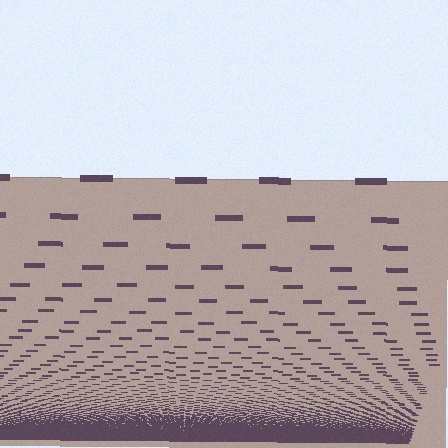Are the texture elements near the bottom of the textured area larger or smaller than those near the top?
Smaller. The gradient is inverted — elements near the bottom are smaller and denser.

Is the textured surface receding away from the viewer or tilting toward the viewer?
The surface appears to tilt toward the viewer. Texture elements get larger and sparser toward the top.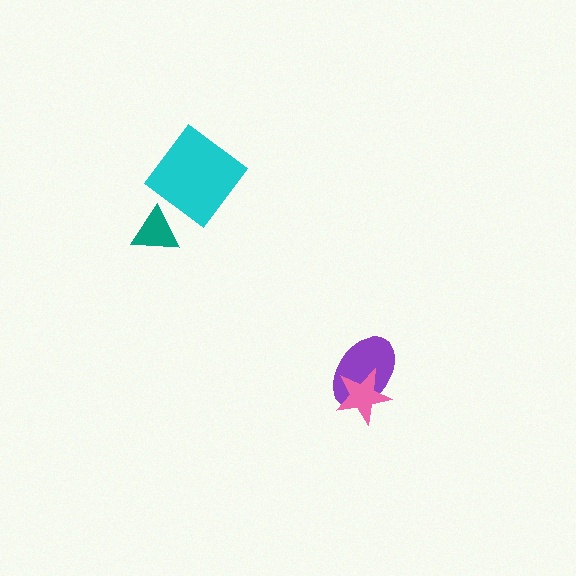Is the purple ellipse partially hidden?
Yes, it is partially covered by another shape.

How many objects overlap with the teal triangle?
0 objects overlap with the teal triangle.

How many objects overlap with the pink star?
1 object overlaps with the pink star.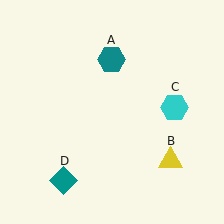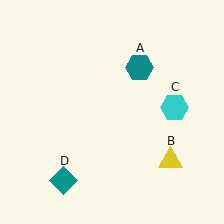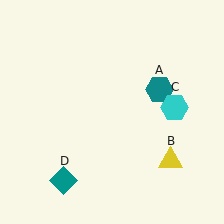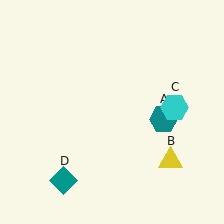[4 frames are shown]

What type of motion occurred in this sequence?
The teal hexagon (object A) rotated clockwise around the center of the scene.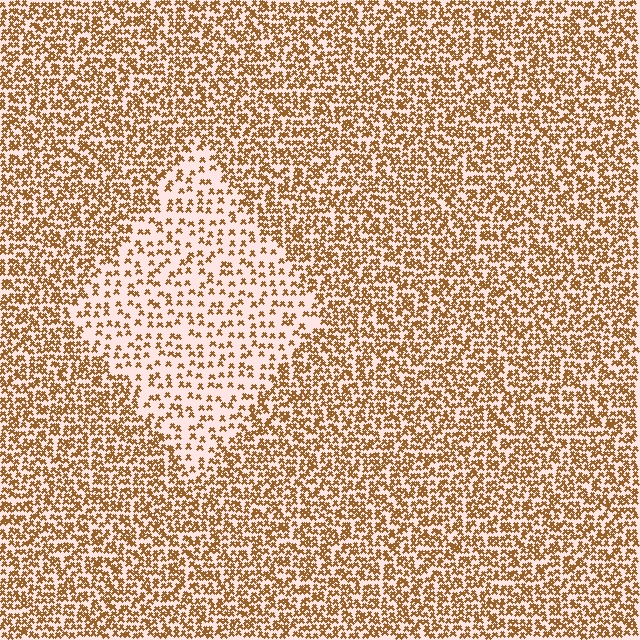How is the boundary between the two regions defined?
The boundary is defined by a change in element density (approximately 2.2x ratio). All elements are the same color, size, and shape.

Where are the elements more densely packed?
The elements are more densely packed outside the diamond boundary.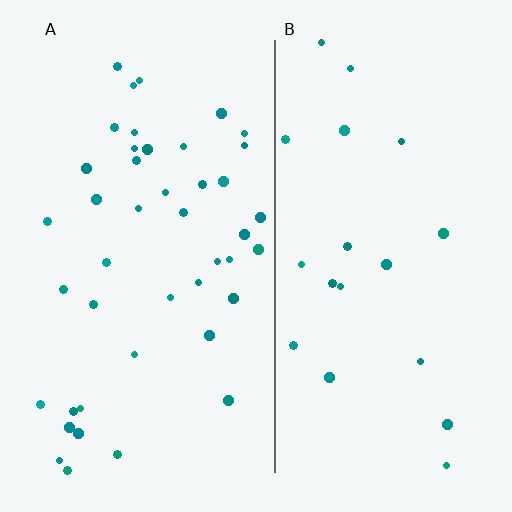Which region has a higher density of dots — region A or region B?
A (the left).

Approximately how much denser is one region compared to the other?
Approximately 2.2× — region A over region B.